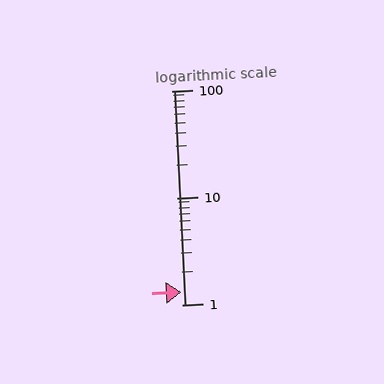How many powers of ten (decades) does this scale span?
The scale spans 2 decades, from 1 to 100.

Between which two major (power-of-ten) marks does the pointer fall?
The pointer is between 1 and 10.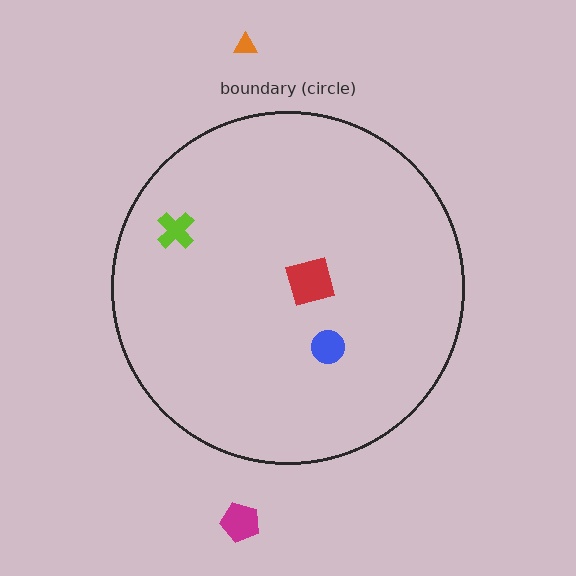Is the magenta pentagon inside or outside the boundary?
Outside.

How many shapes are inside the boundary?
3 inside, 2 outside.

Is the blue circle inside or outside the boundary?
Inside.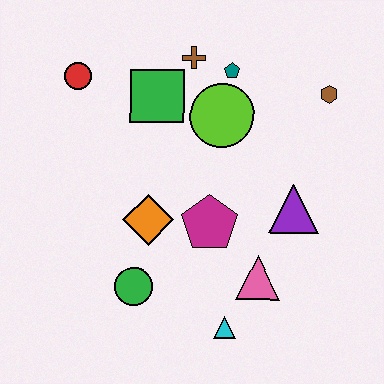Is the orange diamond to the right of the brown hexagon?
No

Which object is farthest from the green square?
The cyan triangle is farthest from the green square.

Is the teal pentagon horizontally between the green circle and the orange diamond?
No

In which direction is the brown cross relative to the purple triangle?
The brown cross is above the purple triangle.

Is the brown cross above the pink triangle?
Yes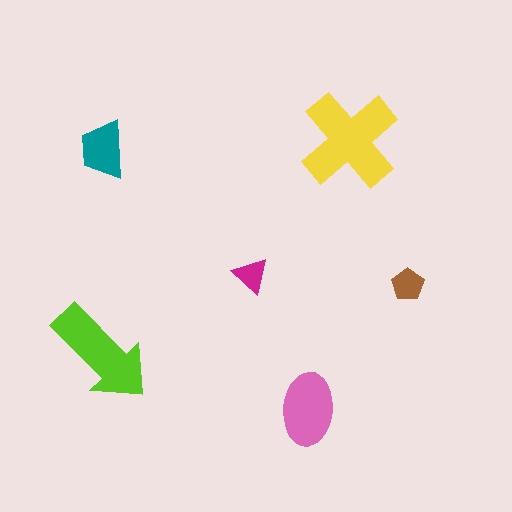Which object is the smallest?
The magenta triangle.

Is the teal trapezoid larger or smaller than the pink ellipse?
Smaller.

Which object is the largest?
The yellow cross.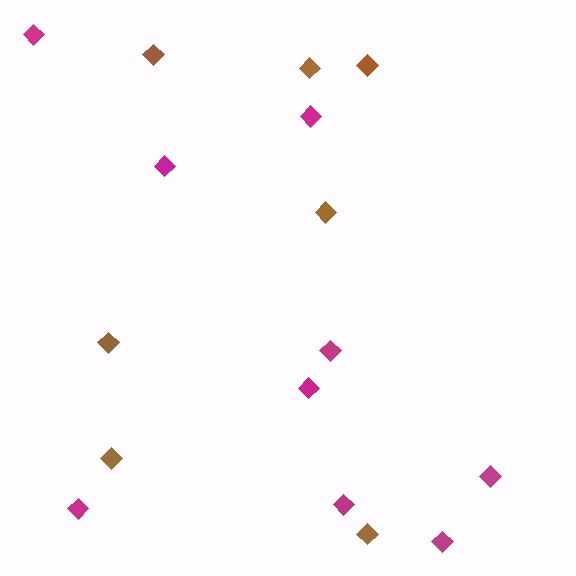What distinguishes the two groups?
There are 2 groups: one group of brown diamonds (7) and one group of magenta diamonds (9).